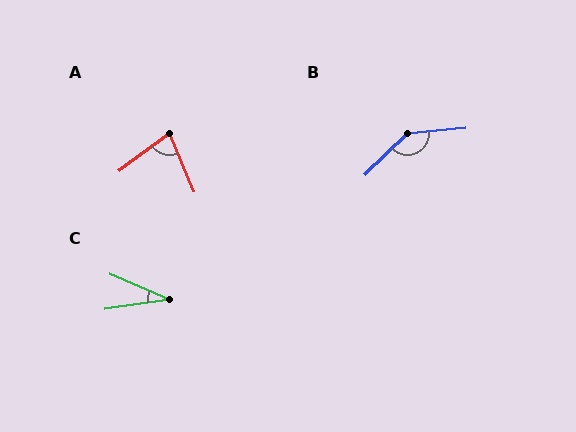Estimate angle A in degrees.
Approximately 76 degrees.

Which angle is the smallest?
C, at approximately 32 degrees.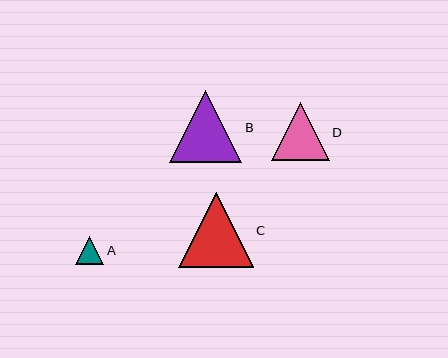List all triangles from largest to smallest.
From largest to smallest: C, B, D, A.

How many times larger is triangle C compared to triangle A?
Triangle C is approximately 2.7 times the size of triangle A.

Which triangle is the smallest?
Triangle A is the smallest with a size of approximately 28 pixels.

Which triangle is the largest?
Triangle C is the largest with a size of approximately 74 pixels.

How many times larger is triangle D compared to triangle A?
Triangle D is approximately 2.1 times the size of triangle A.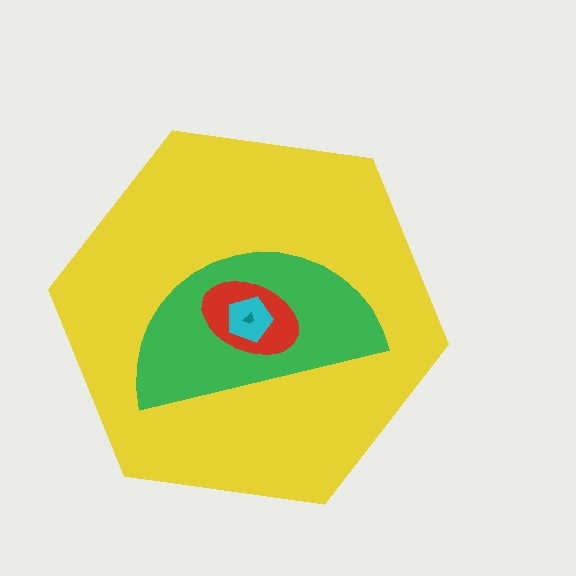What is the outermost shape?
The yellow hexagon.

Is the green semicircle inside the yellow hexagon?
Yes.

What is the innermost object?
The teal trapezoid.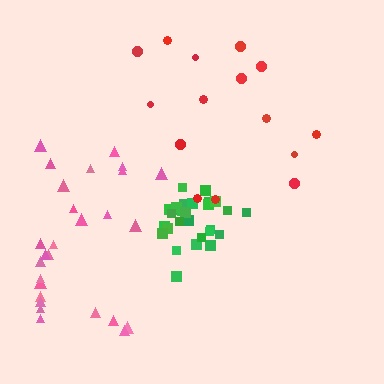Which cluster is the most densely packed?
Green.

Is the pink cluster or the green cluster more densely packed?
Green.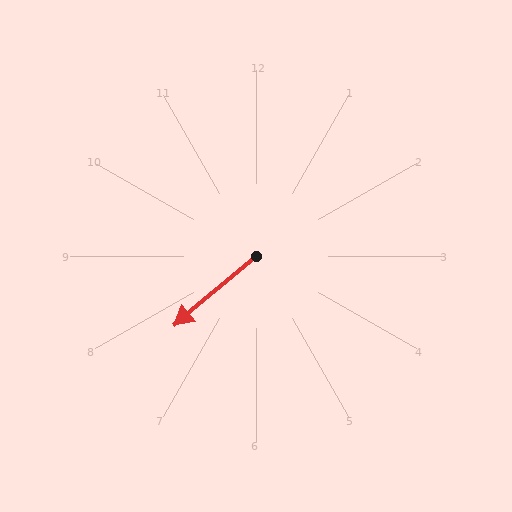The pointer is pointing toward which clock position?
Roughly 8 o'clock.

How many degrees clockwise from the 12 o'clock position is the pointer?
Approximately 230 degrees.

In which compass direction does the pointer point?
Southwest.